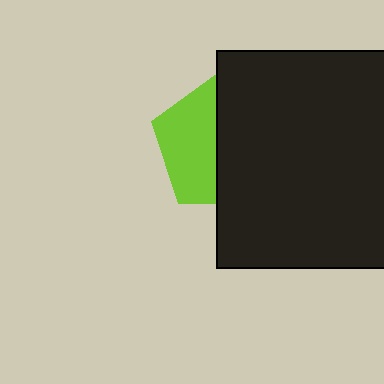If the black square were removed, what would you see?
You would see the complete lime pentagon.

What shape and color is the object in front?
The object in front is a black square.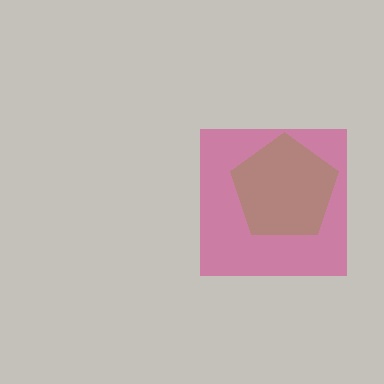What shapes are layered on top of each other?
The layered shapes are: a lime pentagon, a magenta square.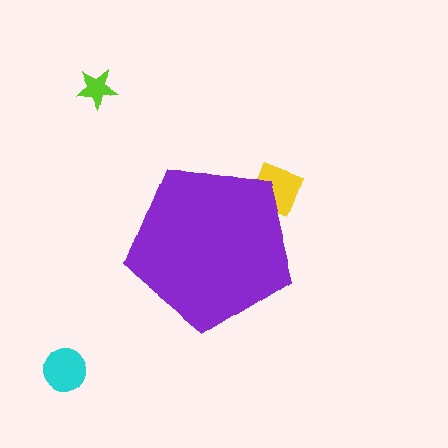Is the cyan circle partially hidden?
No, the cyan circle is fully visible.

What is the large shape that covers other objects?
A purple pentagon.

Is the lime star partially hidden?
No, the lime star is fully visible.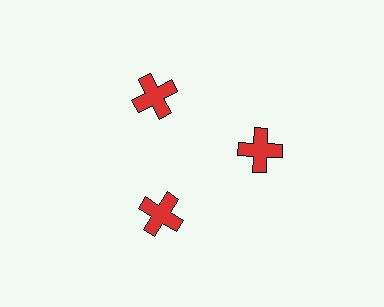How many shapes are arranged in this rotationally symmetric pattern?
There are 3 shapes, arranged in 3 groups of 1.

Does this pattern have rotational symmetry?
Yes, this pattern has 3-fold rotational symmetry. It looks the same after rotating 120 degrees around the center.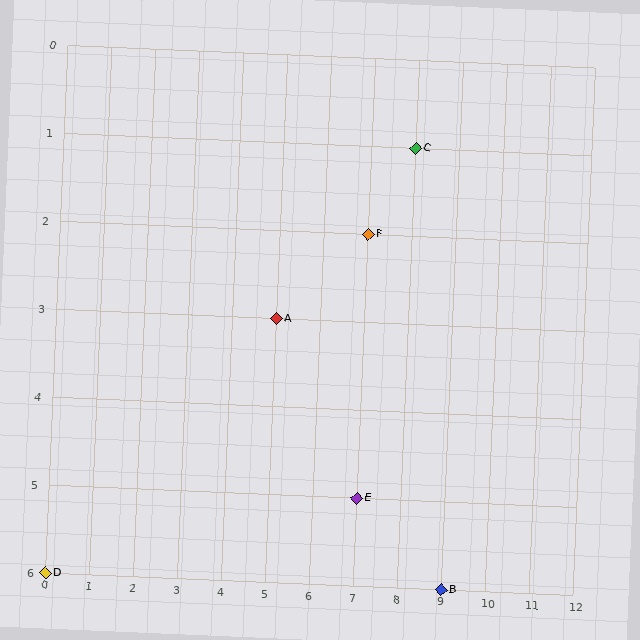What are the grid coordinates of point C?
Point C is at grid coordinates (8, 1).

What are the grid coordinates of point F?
Point F is at grid coordinates (7, 2).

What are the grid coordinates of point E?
Point E is at grid coordinates (7, 5).